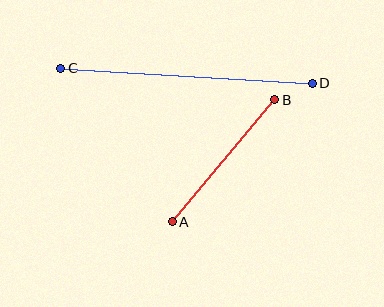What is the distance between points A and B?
The distance is approximately 159 pixels.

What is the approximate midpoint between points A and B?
The midpoint is at approximately (224, 161) pixels.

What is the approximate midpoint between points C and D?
The midpoint is at approximately (186, 76) pixels.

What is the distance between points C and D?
The distance is approximately 252 pixels.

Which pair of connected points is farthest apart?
Points C and D are farthest apart.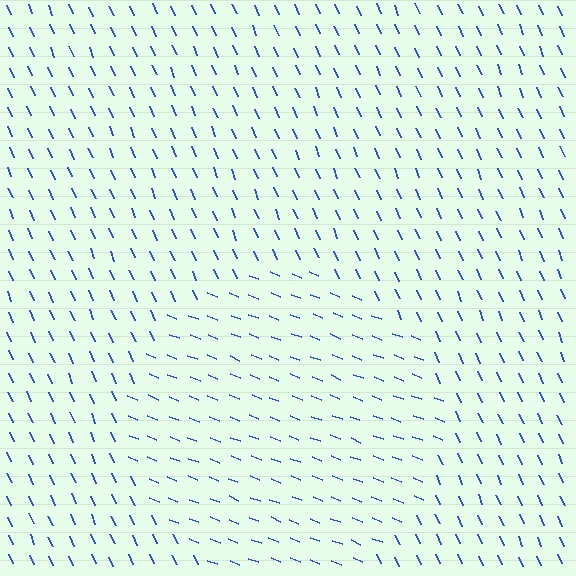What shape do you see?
I see a circle.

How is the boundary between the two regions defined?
The boundary is defined purely by a change in line orientation (approximately 45 degrees difference). All lines are the same color and thickness.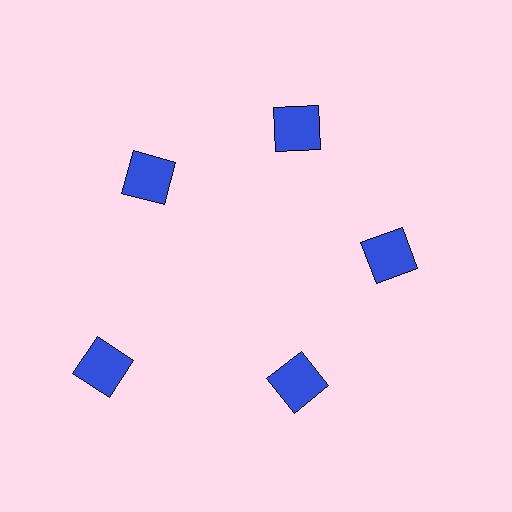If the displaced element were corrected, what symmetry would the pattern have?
It would have 5-fold rotational symmetry — the pattern would map onto itself every 72 degrees.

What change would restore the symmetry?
The symmetry would be restored by moving it inward, back onto the ring so that all 5 squares sit at equal angles and equal distance from the center.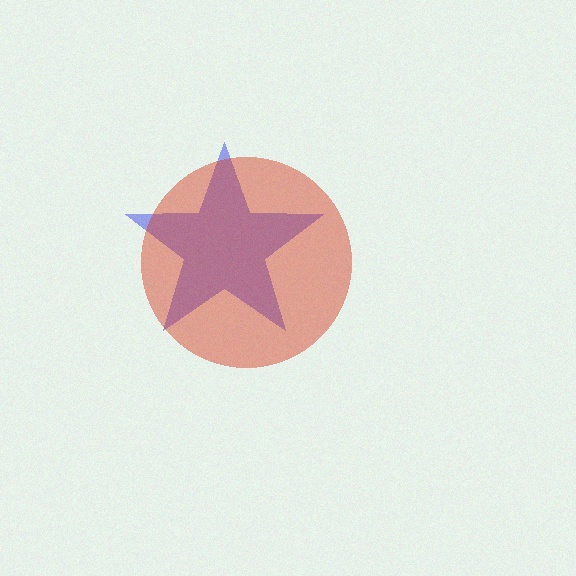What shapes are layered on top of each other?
The layered shapes are: a blue star, a red circle.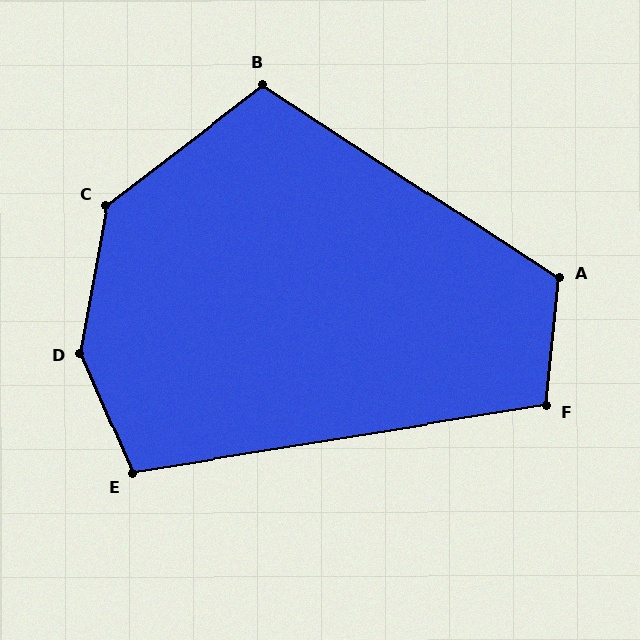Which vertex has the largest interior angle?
D, at approximately 146 degrees.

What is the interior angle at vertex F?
Approximately 105 degrees (obtuse).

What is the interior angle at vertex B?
Approximately 109 degrees (obtuse).